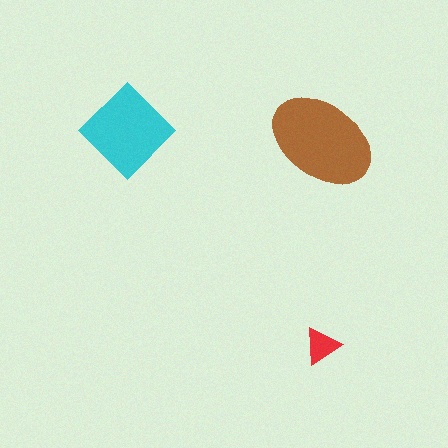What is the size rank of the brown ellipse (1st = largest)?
1st.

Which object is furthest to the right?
The brown ellipse is rightmost.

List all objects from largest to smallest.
The brown ellipse, the cyan diamond, the red triangle.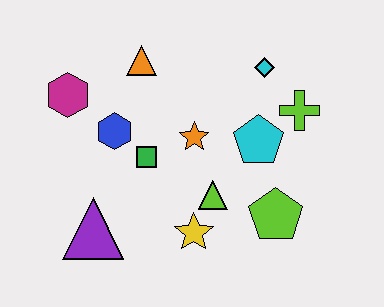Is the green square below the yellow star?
No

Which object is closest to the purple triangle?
The green square is closest to the purple triangle.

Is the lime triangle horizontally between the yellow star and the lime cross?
Yes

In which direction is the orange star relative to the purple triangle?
The orange star is to the right of the purple triangle.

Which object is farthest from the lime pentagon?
The magenta hexagon is farthest from the lime pentagon.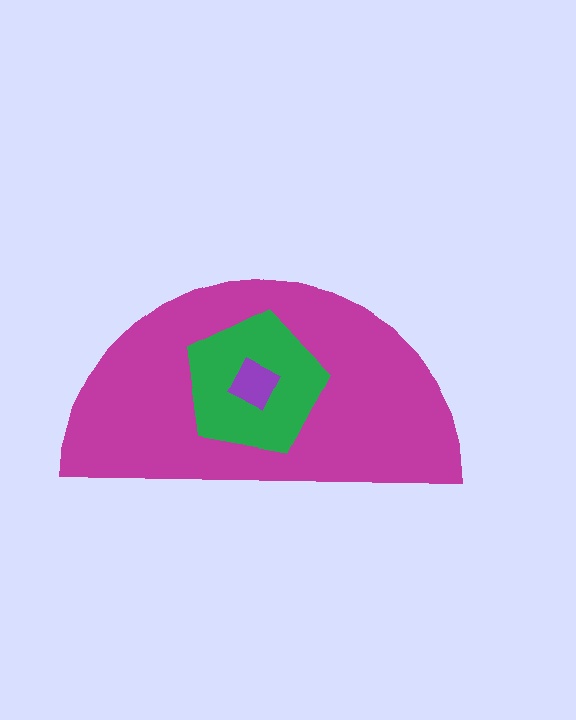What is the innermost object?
The purple square.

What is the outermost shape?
The magenta semicircle.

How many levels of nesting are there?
3.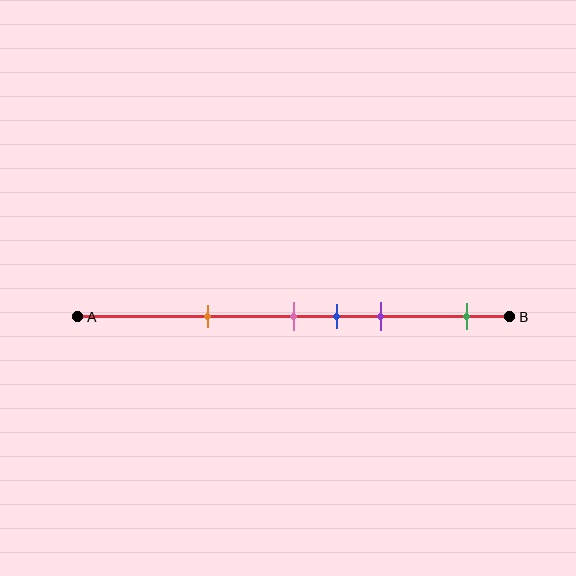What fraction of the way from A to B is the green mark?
The green mark is approximately 90% (0.9) of the way from A to B.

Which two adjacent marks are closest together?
The pink and blue marks are the closest adjacent pair.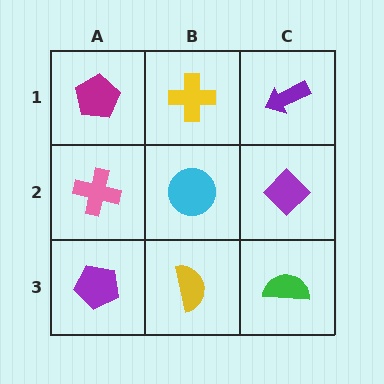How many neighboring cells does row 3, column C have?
2.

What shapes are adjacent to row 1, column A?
A pink cross (row 2, column A), a yellow cross (row 1, column B).